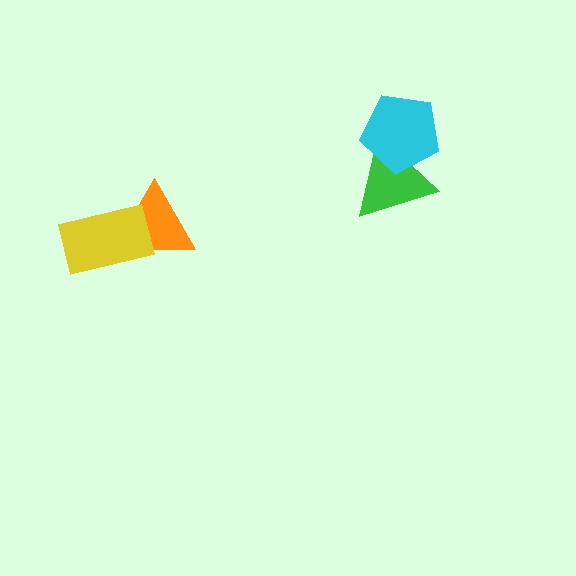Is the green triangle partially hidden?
Yes, it is partially covered by another shape.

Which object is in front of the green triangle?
The cyan pentagon is in front of the green triangle.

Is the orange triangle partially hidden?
Yes, it is partially covered by another shape.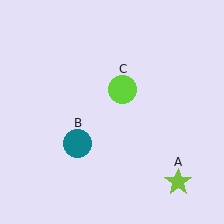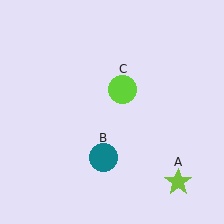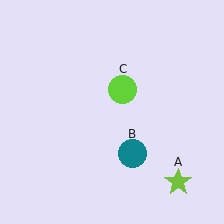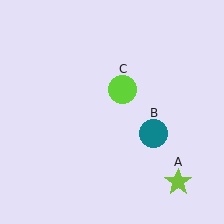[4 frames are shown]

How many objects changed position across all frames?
1 object changed position: teal circle (object B).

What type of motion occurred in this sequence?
The teal circle (object B) rotated counterclockwise around the center of the scene.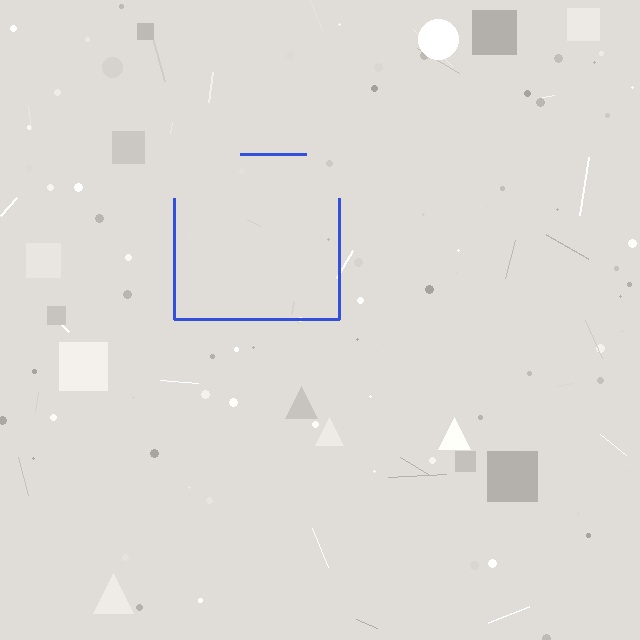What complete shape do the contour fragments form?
The contour fragments form a square.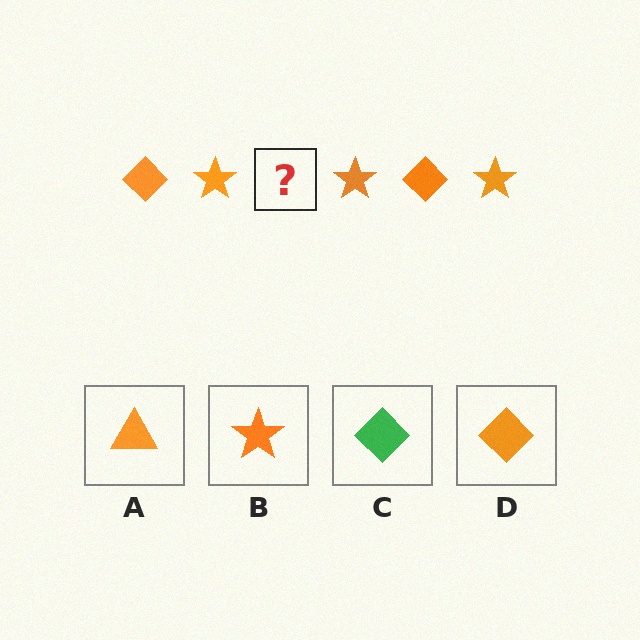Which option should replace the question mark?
Option D.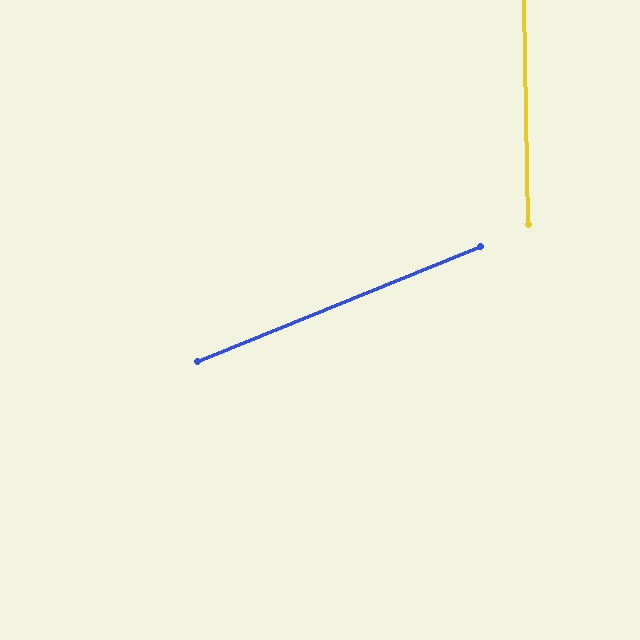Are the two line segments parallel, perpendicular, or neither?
Neither parallel nor perpendicular — they differ by about 69°.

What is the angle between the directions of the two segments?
Approximately 69 degrees.